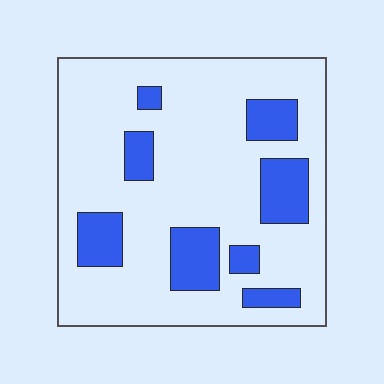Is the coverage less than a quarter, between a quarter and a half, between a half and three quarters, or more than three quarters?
Less than a quarter.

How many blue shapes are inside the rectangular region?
8.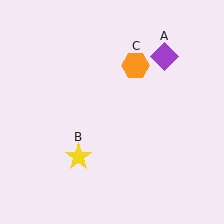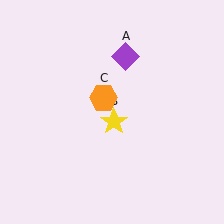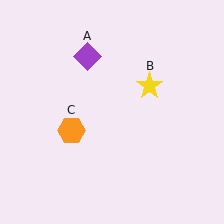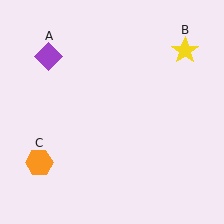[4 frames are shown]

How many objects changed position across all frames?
3 objects changed position: purple diamond (object A), yellow star (object B), orange hexagon (object C).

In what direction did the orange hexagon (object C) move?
The orange hexagon (object C) moved down and to the left.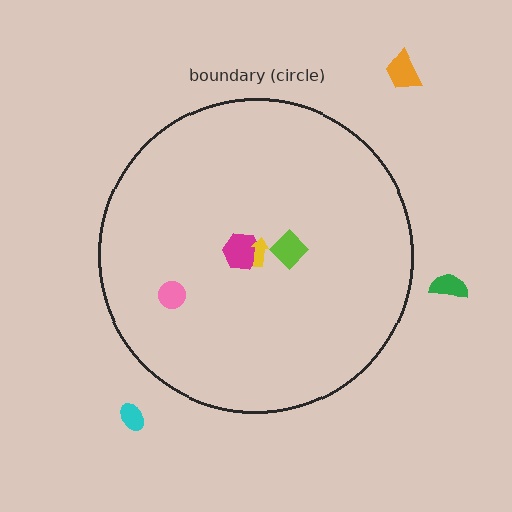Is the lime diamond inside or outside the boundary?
Inside.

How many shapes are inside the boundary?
4 inside, 3 outside.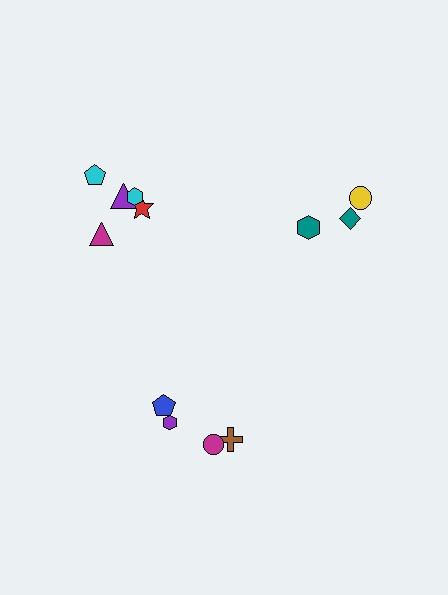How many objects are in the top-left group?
There are 5 objects.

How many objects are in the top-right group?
There are 3 objects.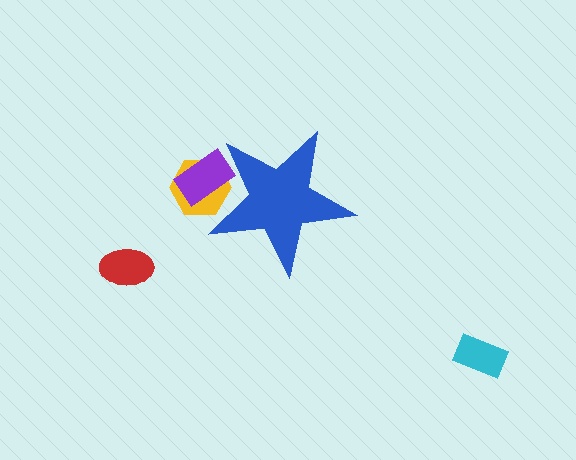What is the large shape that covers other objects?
A blue star.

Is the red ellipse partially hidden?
No, the red ellipse is fully visible.